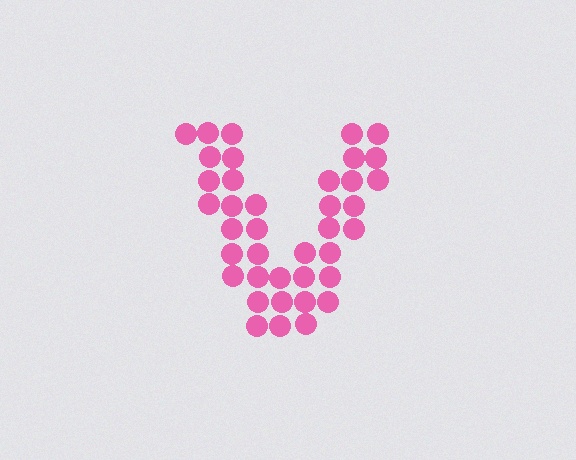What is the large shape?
The large shape is the letter V.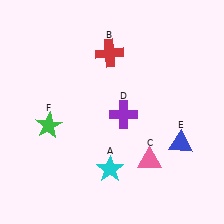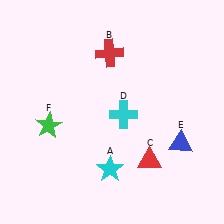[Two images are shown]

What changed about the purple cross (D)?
In Image 1, D is purple. In Image 2, it changed to cyan.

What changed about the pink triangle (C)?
In Image 1, C is pink. In Image 2, it changed to red.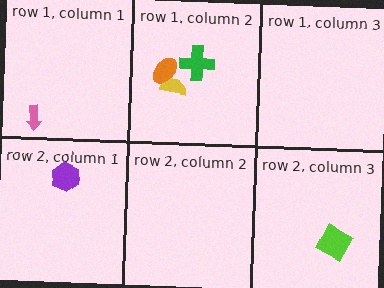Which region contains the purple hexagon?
The row 2, column 1 region.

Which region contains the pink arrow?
The row 1, column 1 region.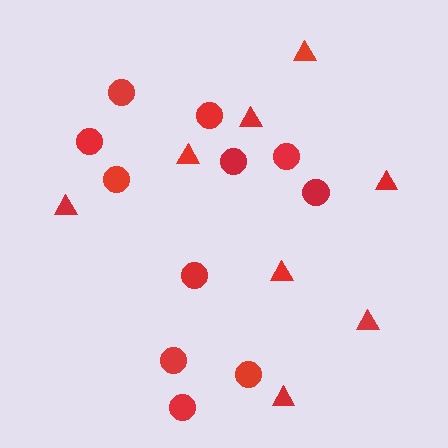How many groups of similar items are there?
There are 2 groups: one group of circles (11) and one group of triangles (8).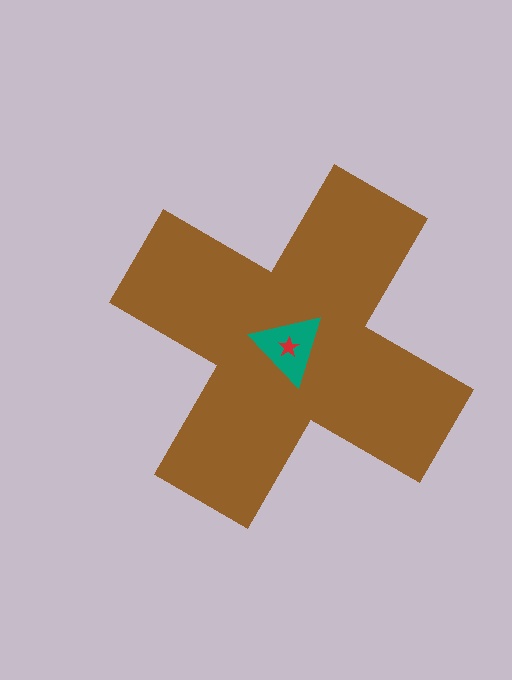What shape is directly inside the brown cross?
The teal triangle.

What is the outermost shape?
The brown cross.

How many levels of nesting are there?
3.